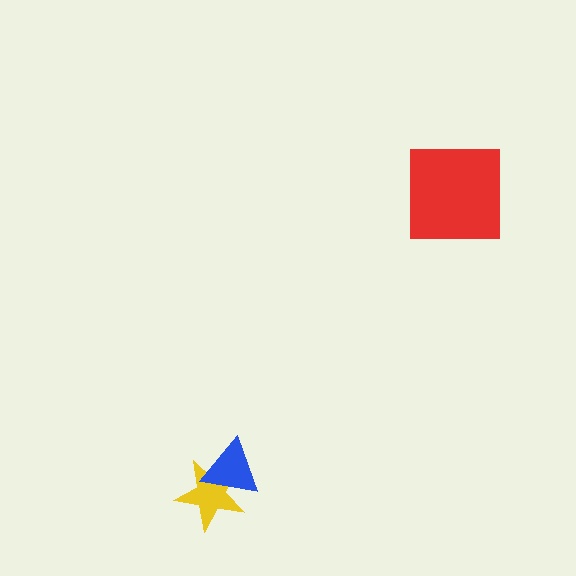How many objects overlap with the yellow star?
1 object overlaps with the yellow star.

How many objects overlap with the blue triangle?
1 object overlaps with the blue triangle.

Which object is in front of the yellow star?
The blue triangle is in front of the yellow star.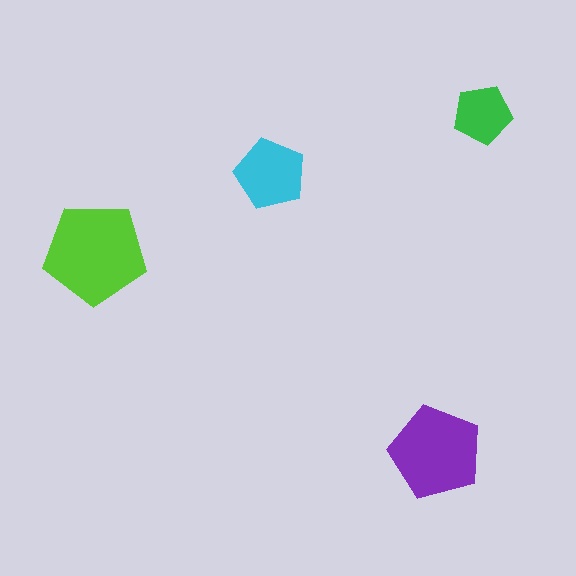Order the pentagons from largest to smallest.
the lime one, the purple one, the cyan one, the green one.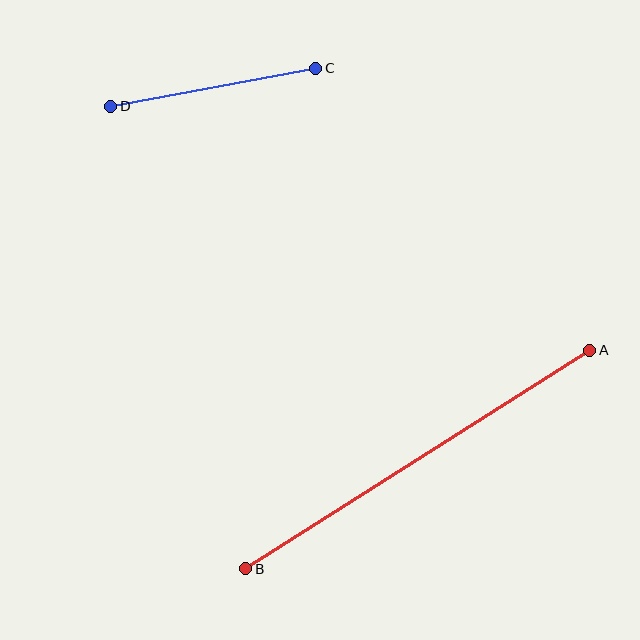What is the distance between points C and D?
The distance is approximately 209 pixels.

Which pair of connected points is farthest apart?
Points A and B are farthest apart.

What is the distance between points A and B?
The distance is approximately 408 pixels.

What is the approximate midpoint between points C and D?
The midpoint is at approximately (213, 87) pixels.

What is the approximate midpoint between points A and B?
The midpoint is at approximately (418, 460) pixels.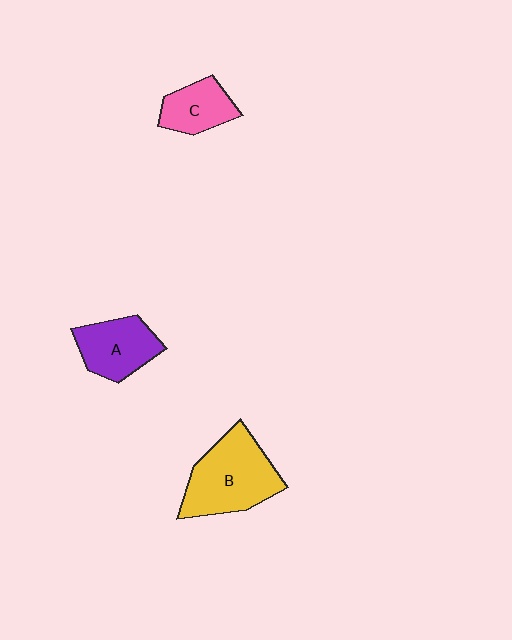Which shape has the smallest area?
Shape C (pink).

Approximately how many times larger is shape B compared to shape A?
Approximately 1.5 times.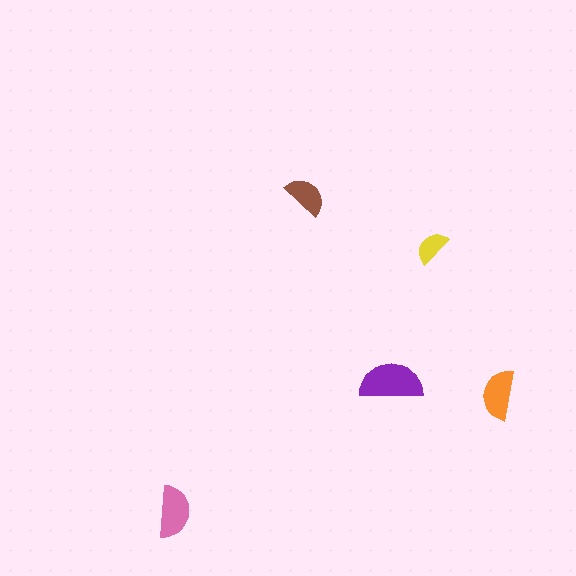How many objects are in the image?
There are 5 objects in the image.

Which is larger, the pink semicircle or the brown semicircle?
The pink one.